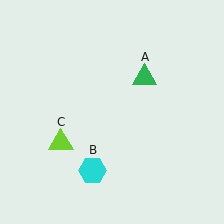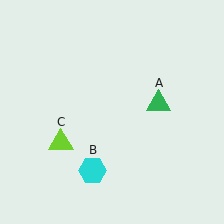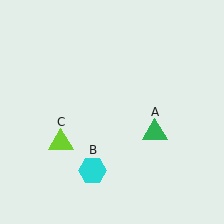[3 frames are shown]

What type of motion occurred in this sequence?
The green triangle (object A) rotated clockwise around the center of the scene.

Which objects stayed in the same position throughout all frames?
Cyan hexagon (object B) and lime triangle (object C) remained stationary.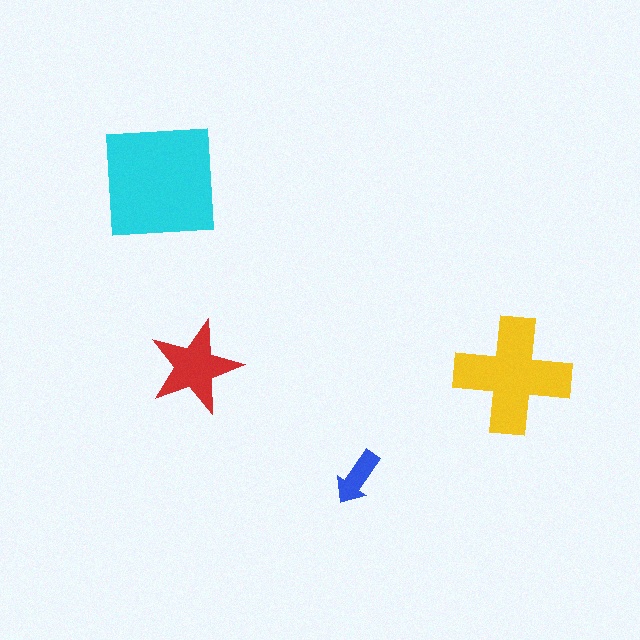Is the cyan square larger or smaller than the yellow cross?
Larger.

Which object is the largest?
The cyan square.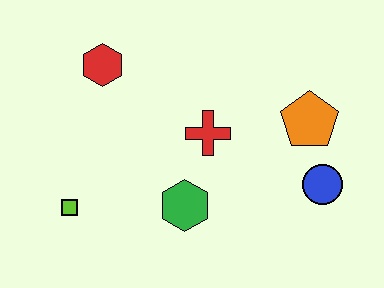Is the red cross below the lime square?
No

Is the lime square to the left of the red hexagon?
Yes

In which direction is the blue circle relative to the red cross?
The blue circle is to the right of the red cross.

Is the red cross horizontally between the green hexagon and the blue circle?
Yes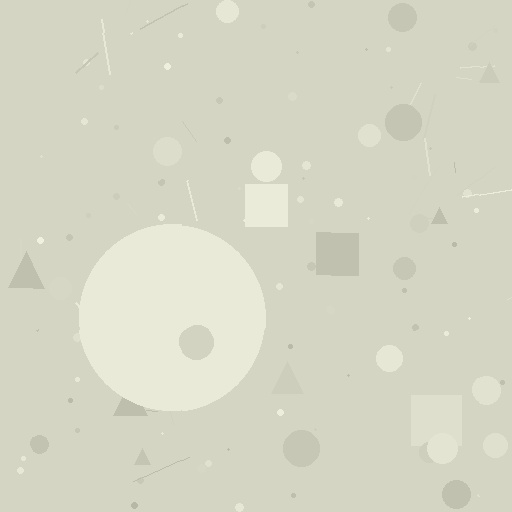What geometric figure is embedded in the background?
A circle is embedded in the background.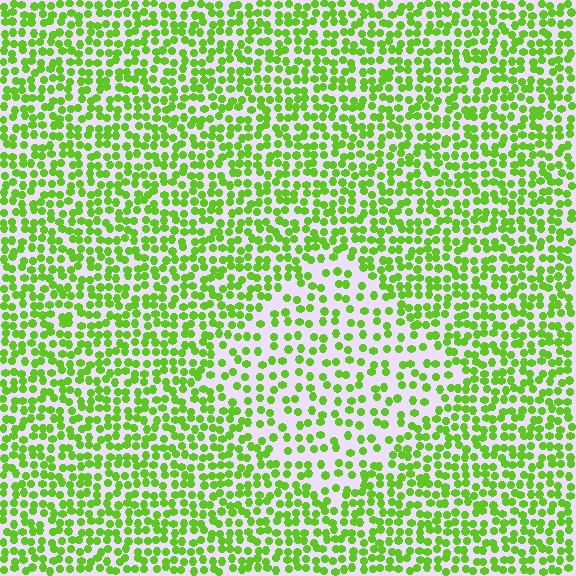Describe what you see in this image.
The image contains small lime elements arranged at two different densities. A diamond-shaped region is visible where the elements are less densely packed than the surrounding area.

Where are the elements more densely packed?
The elements are more densely packed outside the diamond boundary.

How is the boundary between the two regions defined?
The boundary is defined by a change in element density (approximately 1.8x ratio). All elements are the same color, size, and shape.